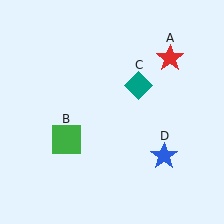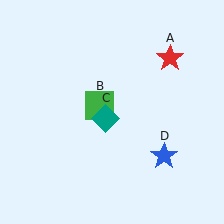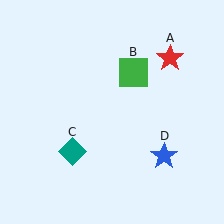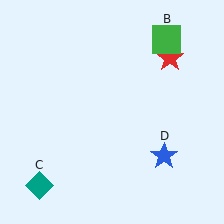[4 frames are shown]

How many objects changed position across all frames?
2 objects changed position: green square (object B), teal diamond (object C).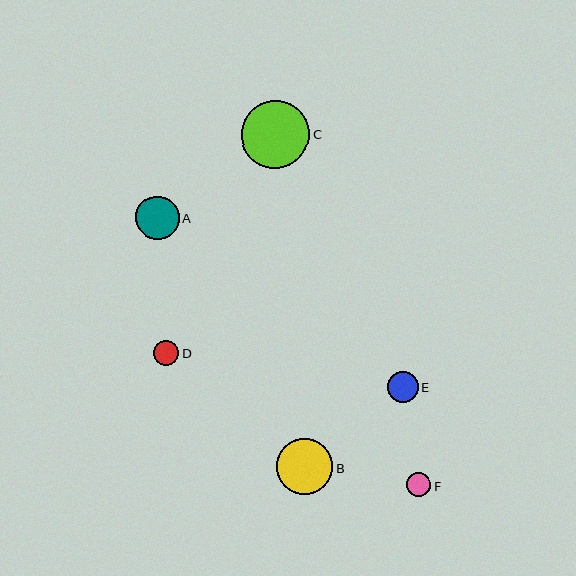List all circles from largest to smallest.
From largest to smallest: C, B, A, E, D, F.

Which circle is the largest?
Circle C is the largest with a size of approximately 68 pixels.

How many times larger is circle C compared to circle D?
Circle C is approximately 2.7 times the size of circle D.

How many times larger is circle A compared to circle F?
Circle A is approximately 1.8 times the size of circle F.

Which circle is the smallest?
Circle F is the smallest with a size of approximately 24 pixels.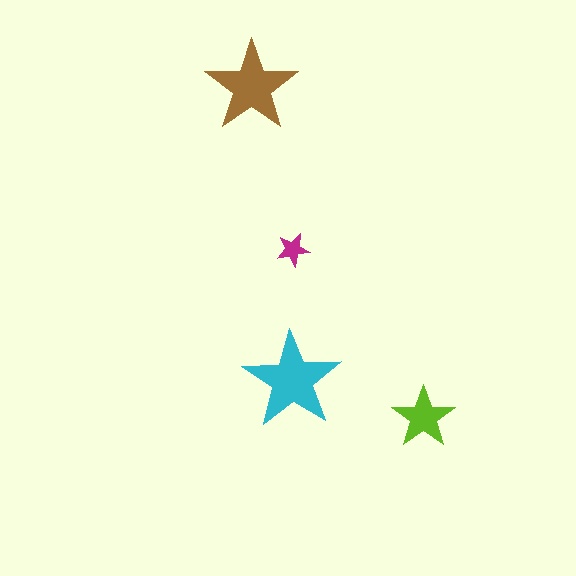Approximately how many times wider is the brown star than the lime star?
About 1.5 times wider.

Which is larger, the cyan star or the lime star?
The cyan one.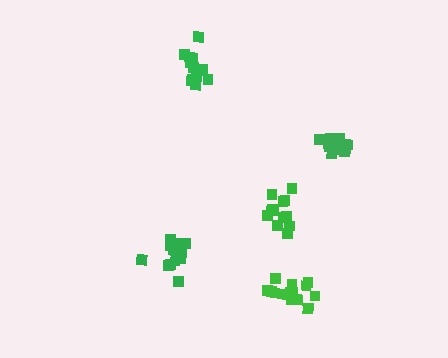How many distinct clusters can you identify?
There are 5 distinct clusters.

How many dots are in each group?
Group 1: 17 dots, Group 2: 17 dots, Group 3: 15 dots, Group 4: 14 dots, Group 5: 14 dots (77 total).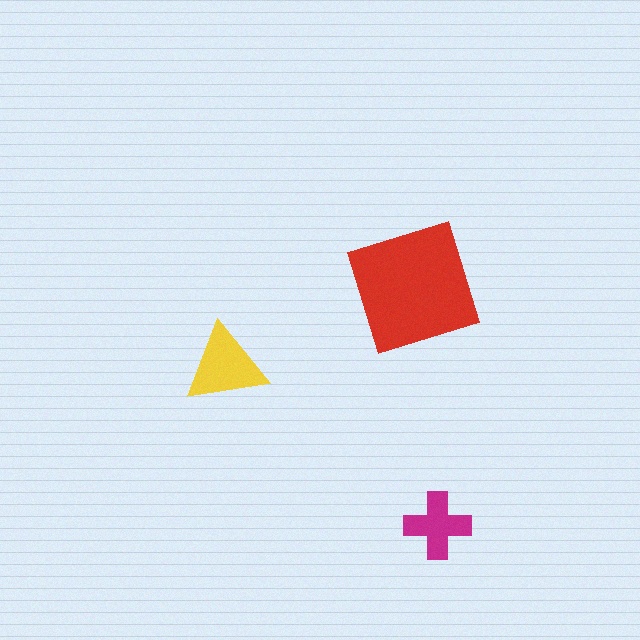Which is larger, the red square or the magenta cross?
The red square.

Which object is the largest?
The red square.